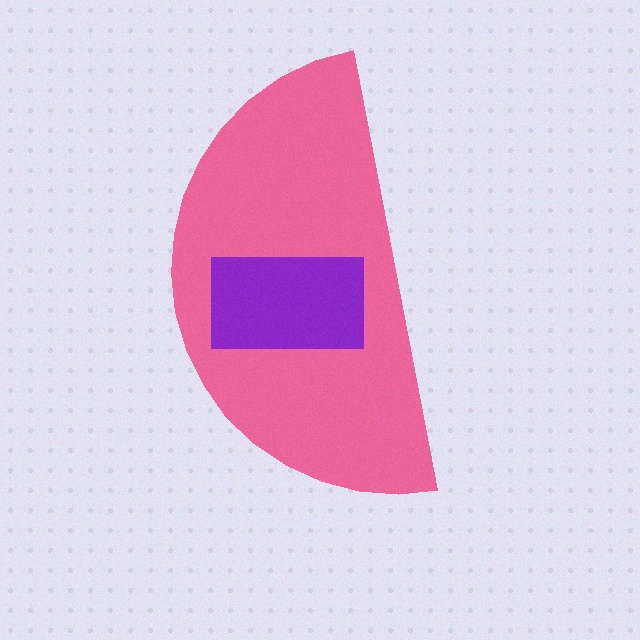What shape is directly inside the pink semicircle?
The purple rectangle.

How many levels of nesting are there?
2.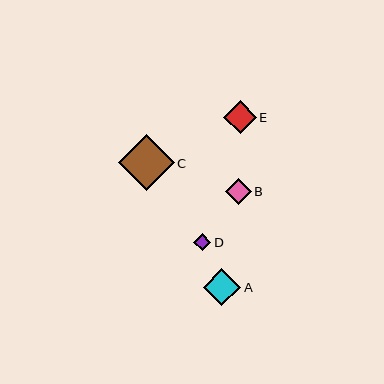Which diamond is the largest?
Diamond C is the largest with a size of approximately 56 pixels.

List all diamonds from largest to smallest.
From largest to smallest: C, A, E, B, D.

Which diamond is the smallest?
Diamond D is the smallest with a size of approximately 17 pixels.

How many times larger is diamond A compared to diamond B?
Diamond A is approximately 1.4 times the size of diamond B.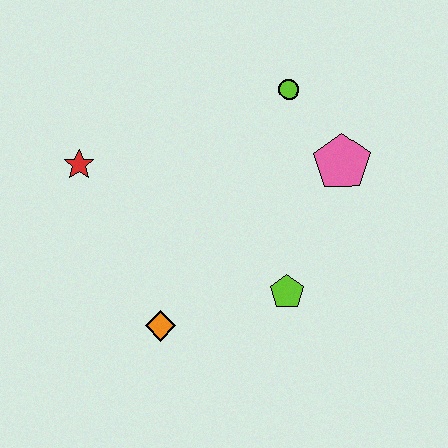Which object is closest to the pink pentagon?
The lime circle is closest to the pink pentagon.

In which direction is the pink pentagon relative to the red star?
The pink pentagon is to the right of the red star.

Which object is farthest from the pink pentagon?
The red star is farthest from the pink pentagon.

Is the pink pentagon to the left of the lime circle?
No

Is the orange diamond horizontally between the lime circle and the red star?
Yes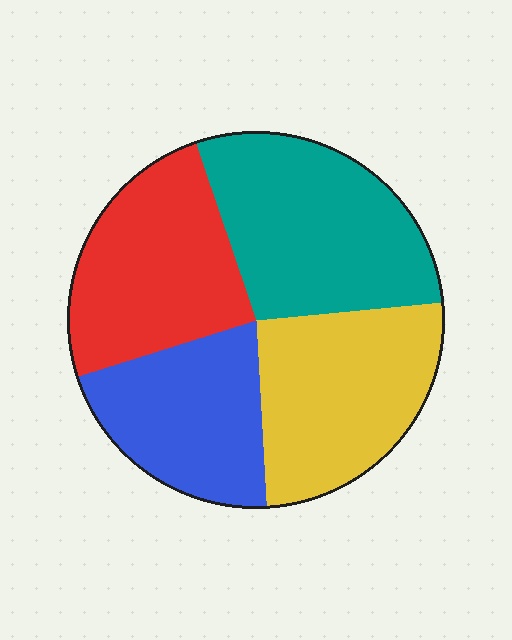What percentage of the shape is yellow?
Yellow takes up between a sixth and a third of the shape.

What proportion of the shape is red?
Red takes up about one quarter (1/4) of the shape.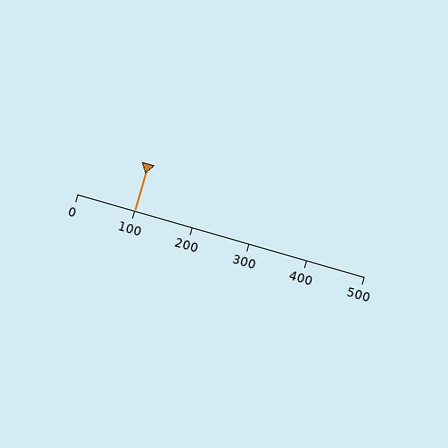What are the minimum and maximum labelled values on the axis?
The axis runs from 0 to 500.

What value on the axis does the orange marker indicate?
The marker indicates approximately 100.